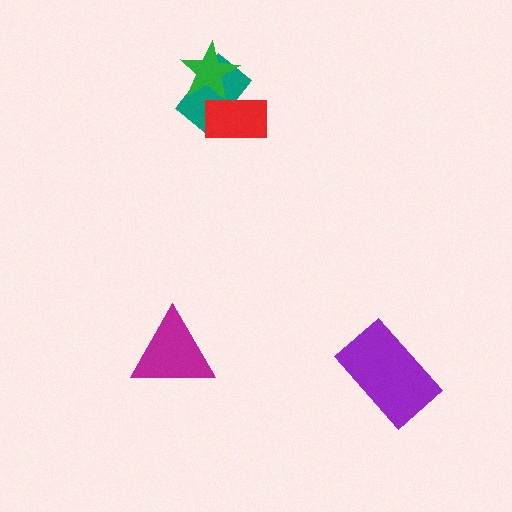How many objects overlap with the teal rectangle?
2 objects overlap with the teal rectangle.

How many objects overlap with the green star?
2 objects overlap with the green star.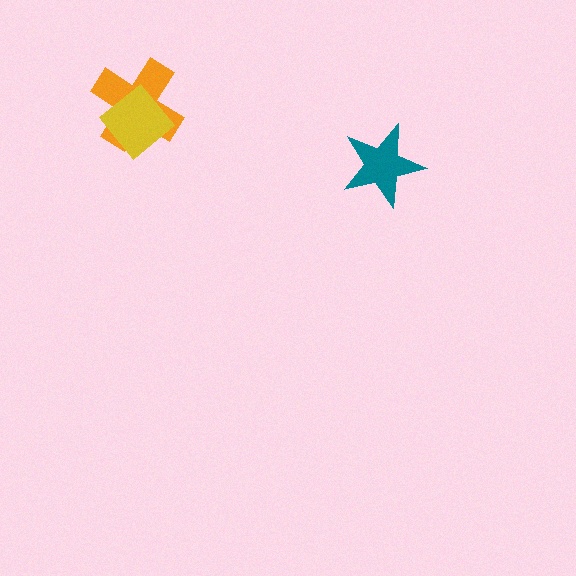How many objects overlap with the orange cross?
1 object overlaps with the orange cross.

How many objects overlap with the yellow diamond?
1 object overlaps with the yellow diamond.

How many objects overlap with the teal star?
0 objects overlap with the teal star.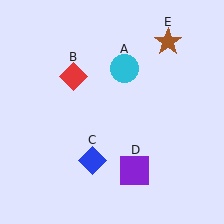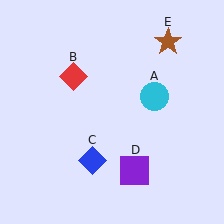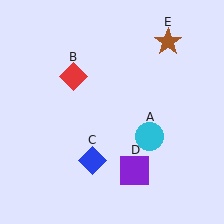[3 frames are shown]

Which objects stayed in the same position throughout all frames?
Red diamond (object B) and blue diamond (object C) and purple square (object D) and brown star (object E) remained stationary.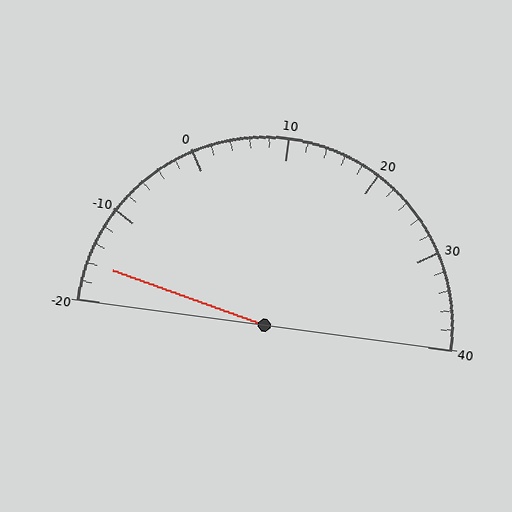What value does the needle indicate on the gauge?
The needle indicates approximately -16.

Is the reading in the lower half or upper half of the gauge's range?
The reading is in the lower half of the range (-20 to 40).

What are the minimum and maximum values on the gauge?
The gauge ranges from -20 to 40.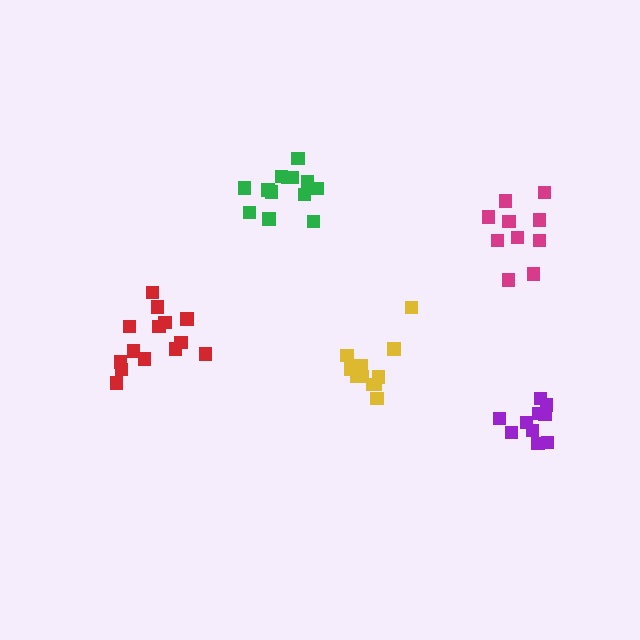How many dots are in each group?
Group 1: 14 dots, Group 2: 10 dots, Group 3: 13 dots, Group 4: 10 dots, Group 5: 12 dots (59 total).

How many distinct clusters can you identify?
There are 5 distinct clusters.